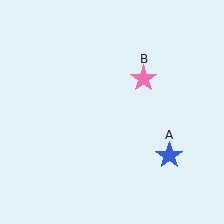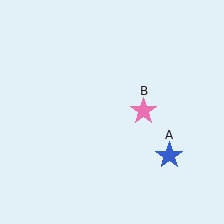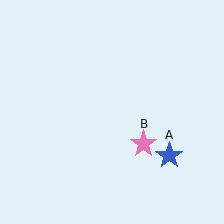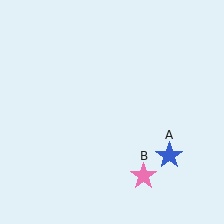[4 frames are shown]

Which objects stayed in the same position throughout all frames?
Blue star (object A) remained stationary.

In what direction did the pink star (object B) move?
The pink star (object B) moved down.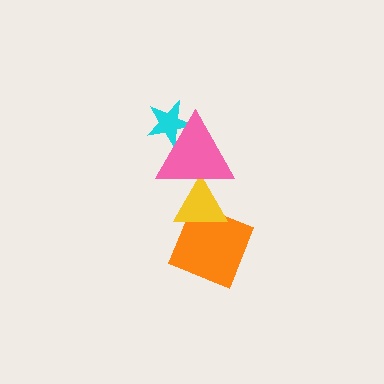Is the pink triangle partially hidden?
No, no other shape covers it.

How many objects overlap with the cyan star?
1 object overlaps with the cyan star.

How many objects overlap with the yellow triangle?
2 objects overlap with the yellow triangle.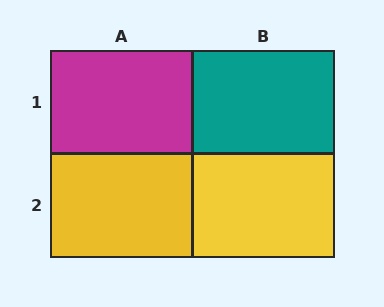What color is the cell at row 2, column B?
Yellow.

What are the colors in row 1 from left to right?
Magenta, teal.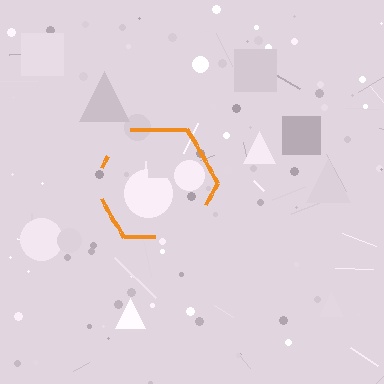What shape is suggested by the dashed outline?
The dashed outline suggests a hexagon.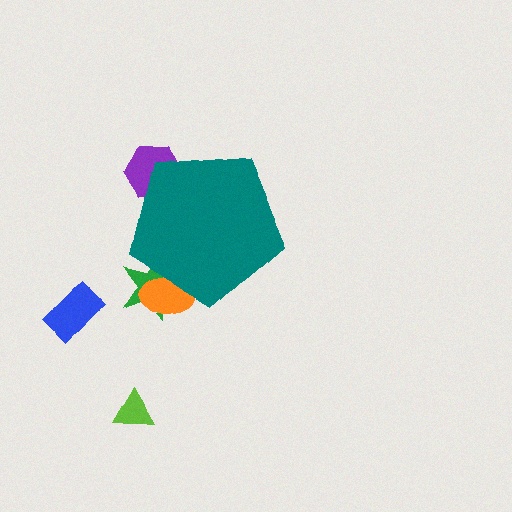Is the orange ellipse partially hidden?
Yes, the orange ellipse is partially hidden behind the teal pentagon.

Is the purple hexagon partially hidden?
Yes, the purple hexagon is partially hidden behind the teal pentagon.